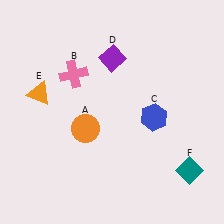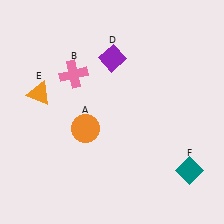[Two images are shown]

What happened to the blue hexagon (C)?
The blue hexagon (C) was removed in Image 2. It was in the bottom-right area of Image 1.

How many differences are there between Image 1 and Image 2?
There is 1 difference between the two images.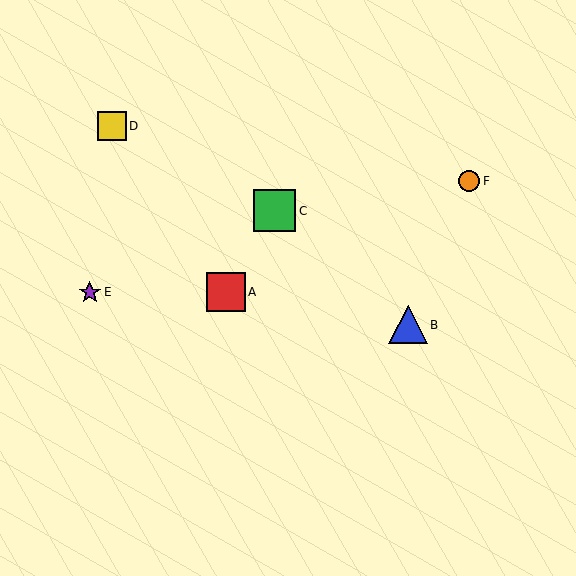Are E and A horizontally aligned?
Yes, both are at y≈292.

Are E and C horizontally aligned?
No, E is at y≈292 and C is at y≈211.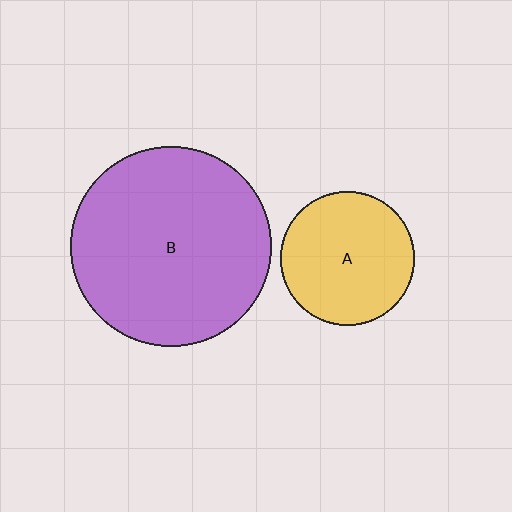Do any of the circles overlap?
No, none of the circles overlap.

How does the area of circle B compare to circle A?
Approximately 2.2 times.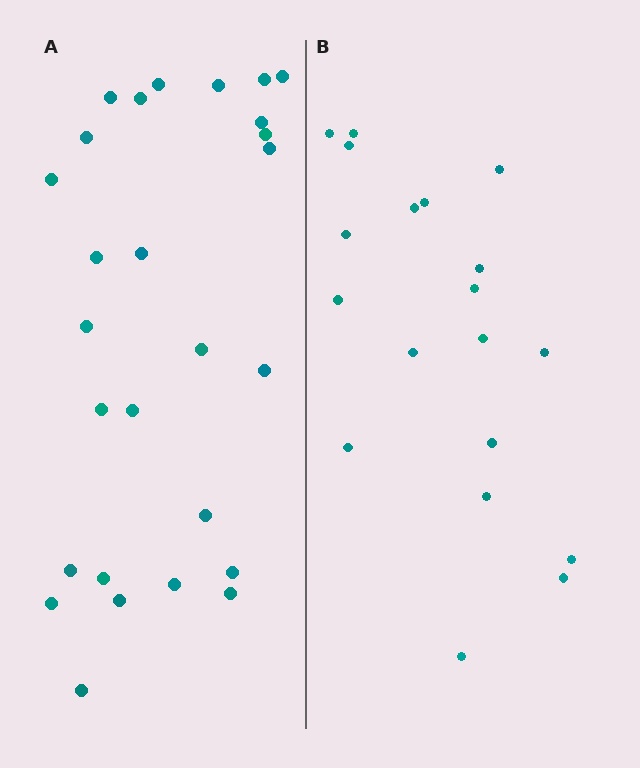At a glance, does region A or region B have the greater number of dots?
Region A (the left region) has more dots.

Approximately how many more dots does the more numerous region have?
Region A has roughly 8 or so more dots than region B.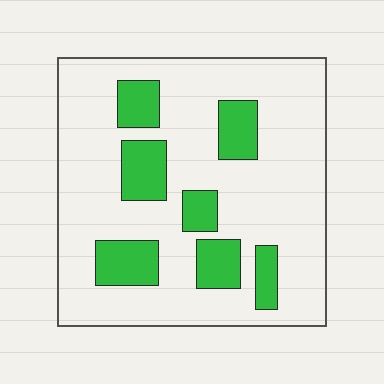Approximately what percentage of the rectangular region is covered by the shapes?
Approximately 20%.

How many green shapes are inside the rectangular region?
7.